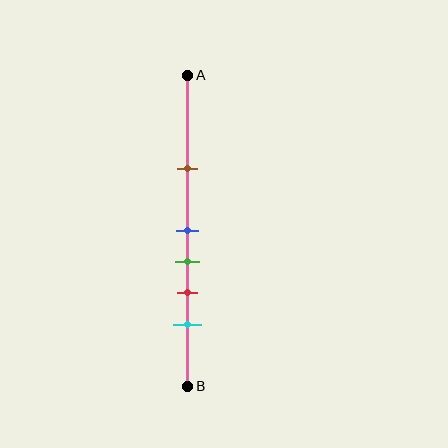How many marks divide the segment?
There are 5 marks dividing the segment.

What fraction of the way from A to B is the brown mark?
The brown mark is approximately 30% (0.3) of the way from A to B.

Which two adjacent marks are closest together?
The blue and green marks are the closest adjacent pair.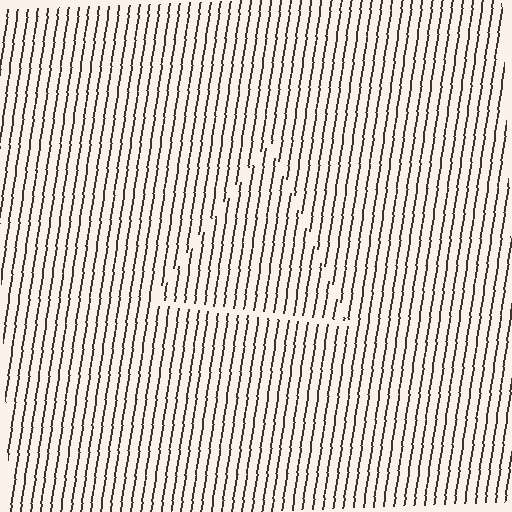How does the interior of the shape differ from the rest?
The interior of the shape contains the same grating, shifted by half a period — the contour is defined by the phase discontinuity where line-ends from the inner and outer gratings abut.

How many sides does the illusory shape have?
3 sides — the line-ends trace a triangle.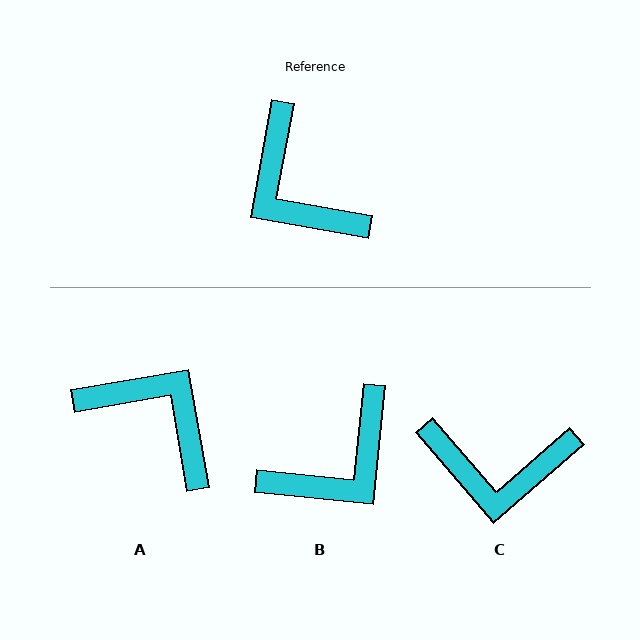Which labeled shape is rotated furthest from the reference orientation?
A, about 160 degrees away.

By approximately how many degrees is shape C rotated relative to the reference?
Approximately 51 degrees counter-clockwise.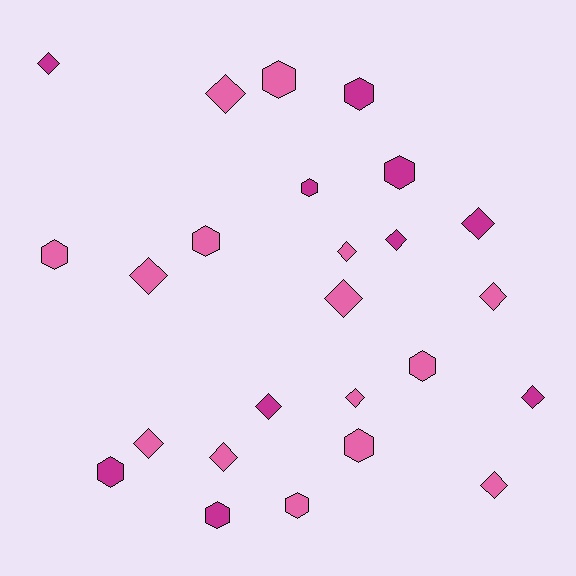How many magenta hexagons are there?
There are 5 magenta hexagons.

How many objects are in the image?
There are 25 objects.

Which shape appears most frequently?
Diamond, with 14 objects.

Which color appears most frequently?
Pink, with 15 objects.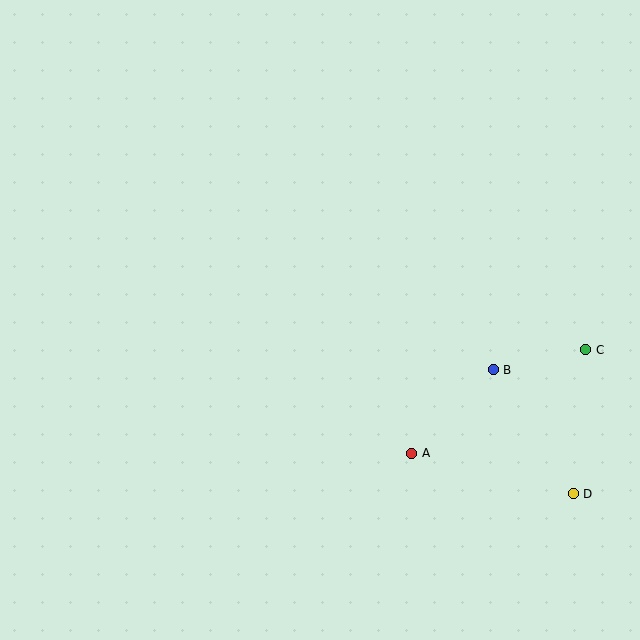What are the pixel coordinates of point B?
Point B is at (493, 370).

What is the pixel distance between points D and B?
The distance between D and B is 147 pixels.